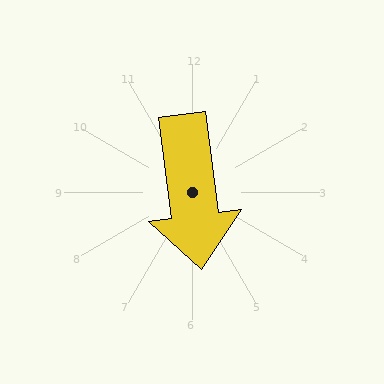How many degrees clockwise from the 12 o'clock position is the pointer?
Approximately 173 degrees.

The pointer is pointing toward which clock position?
Roughly 6 o'clock.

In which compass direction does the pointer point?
South.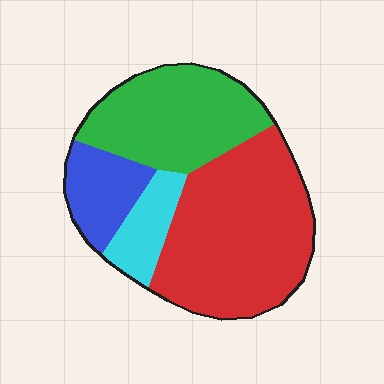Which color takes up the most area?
Red, at roughly 45%.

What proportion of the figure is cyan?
Cyan covers about 10% of the figure.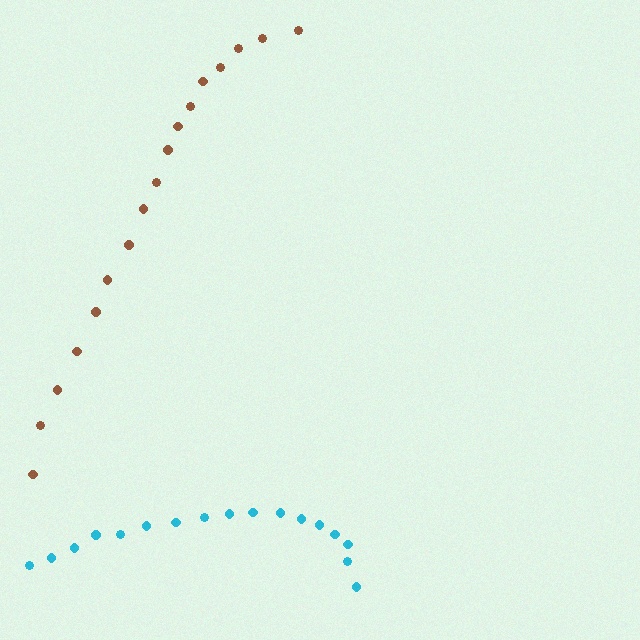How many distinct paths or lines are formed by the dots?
There are 2 distinct paths.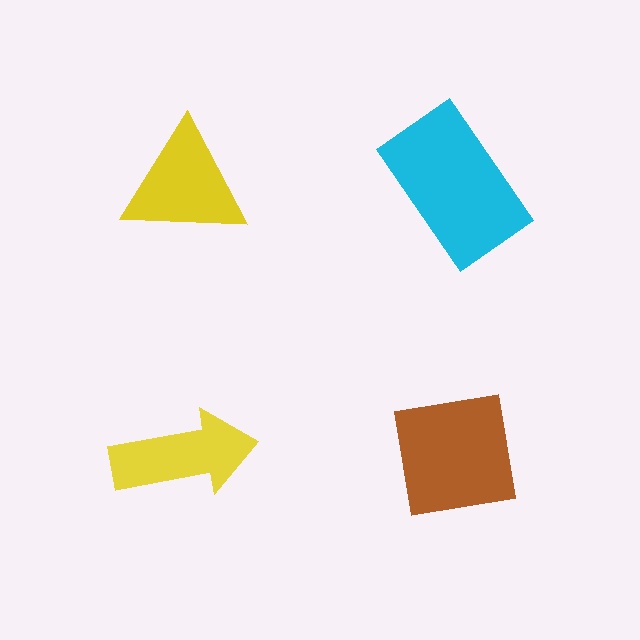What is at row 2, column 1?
A yellow arrow.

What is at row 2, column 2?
A brown square.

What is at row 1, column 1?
A yellow triangle.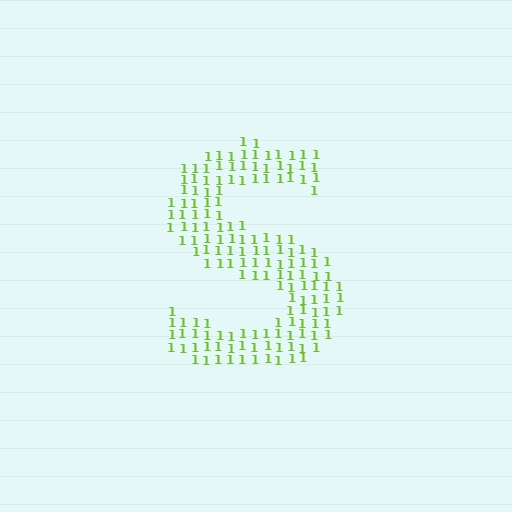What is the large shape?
The large shape is the letter S.